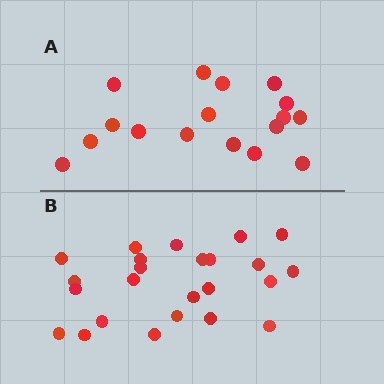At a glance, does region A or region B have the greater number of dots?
Region B (the bottom region) has more dots.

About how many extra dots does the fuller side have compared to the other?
Region B has roughly 8 or so more dots than region A.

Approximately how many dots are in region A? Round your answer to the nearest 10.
About 20 dots. (The exact count is 17, which rounds to 20.)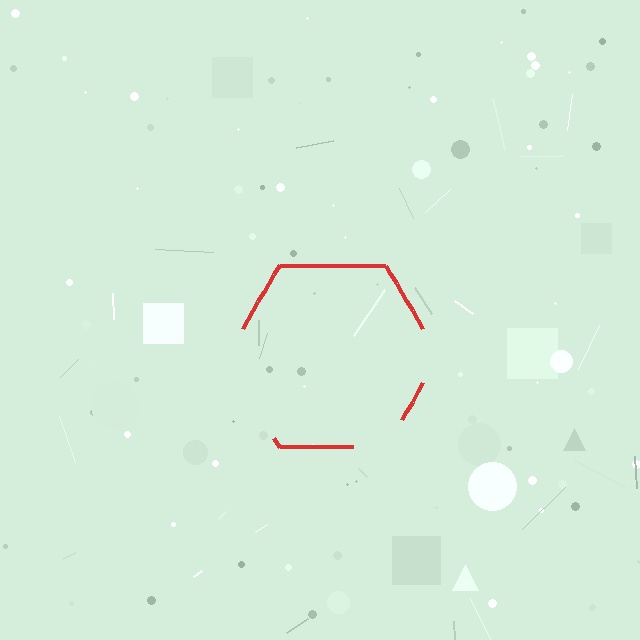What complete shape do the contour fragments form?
The contour fragments form a hexagon.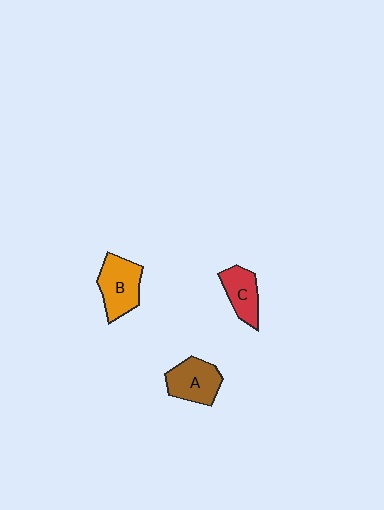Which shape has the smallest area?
Shape C (red).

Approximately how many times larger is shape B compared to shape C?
Approximately 1.3 times.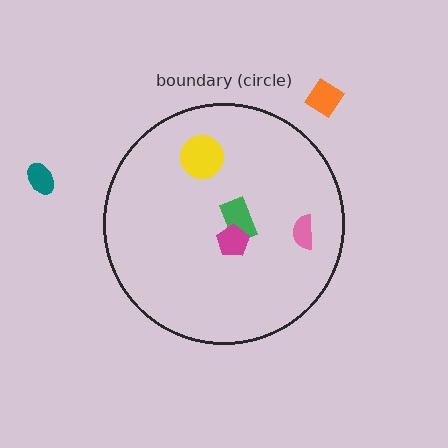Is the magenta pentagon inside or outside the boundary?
Inside.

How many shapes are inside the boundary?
4 inside, 2 outside.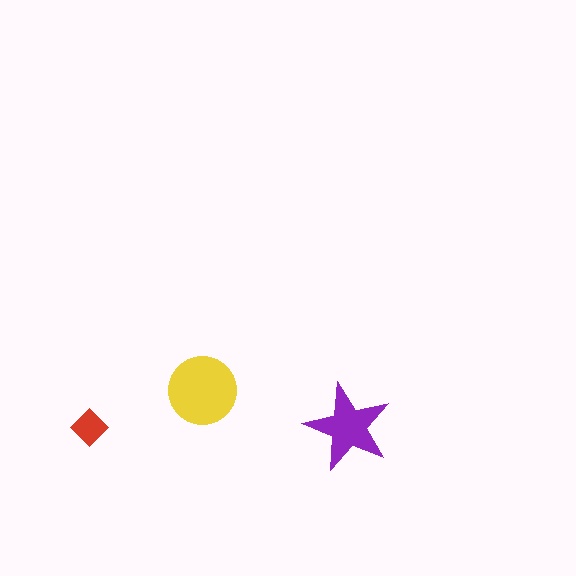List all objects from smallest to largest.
The red diamond, the purple star, the yellow circle.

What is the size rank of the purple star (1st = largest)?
2nd.